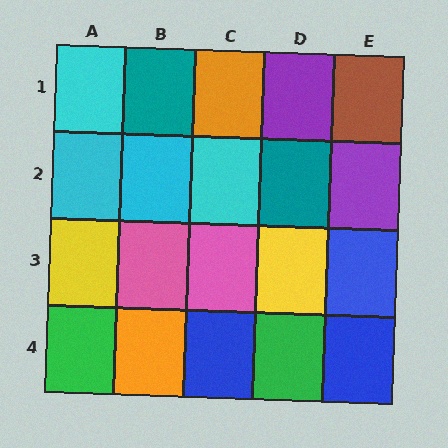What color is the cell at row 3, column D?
Yellow.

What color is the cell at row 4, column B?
Orange.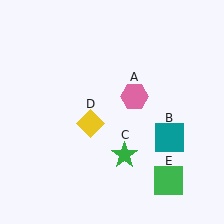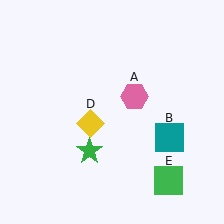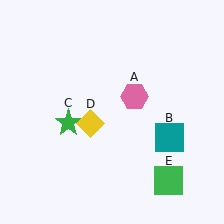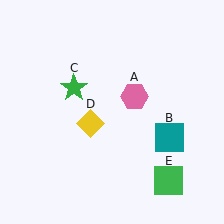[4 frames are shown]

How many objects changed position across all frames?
1 object changed position: green star (object C).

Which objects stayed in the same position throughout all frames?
Pink hexagon (object A) and teal square (object B) and yellow diamond (object D) and green square (object E) remained stationary.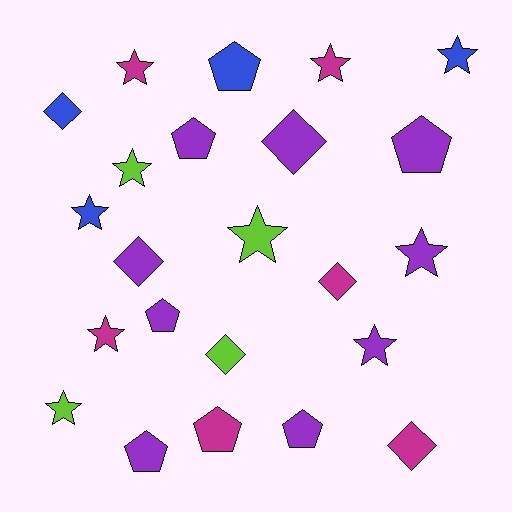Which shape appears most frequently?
Star, with 10 objects.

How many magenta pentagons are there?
There is 1 magenta pentagon.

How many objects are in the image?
There are 23 objects.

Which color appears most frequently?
Purple, with 9 objects.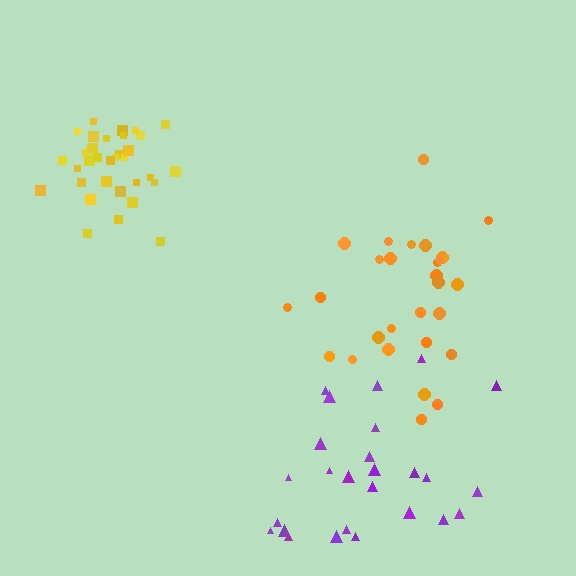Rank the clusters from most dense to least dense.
yellow, orange, purple.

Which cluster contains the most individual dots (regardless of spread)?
Yellow (33).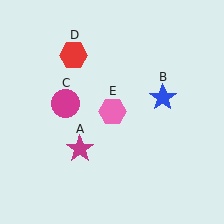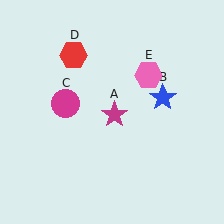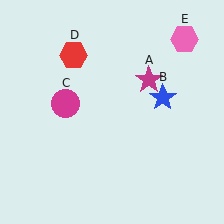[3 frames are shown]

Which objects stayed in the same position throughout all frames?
Blue star (object B) and magenta circle (object C) and red hexagon (object D) remained stationary.